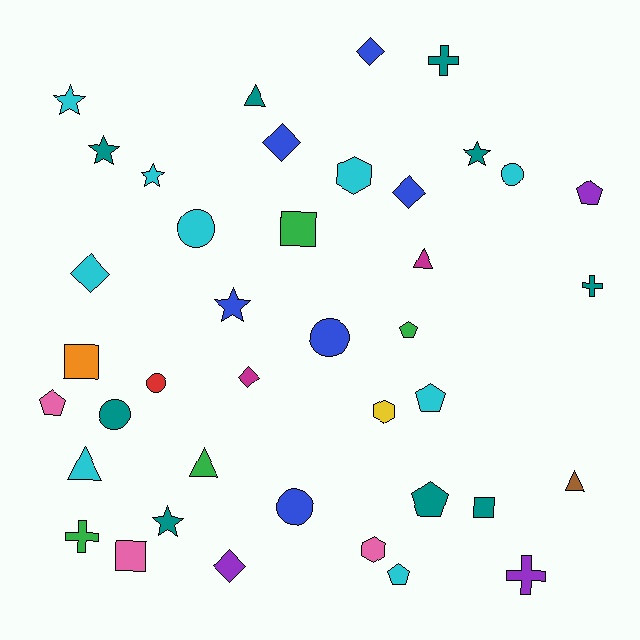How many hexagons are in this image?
There are 3 hexagons.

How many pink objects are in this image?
There are 3 pink objects.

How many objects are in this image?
There are 40 objects.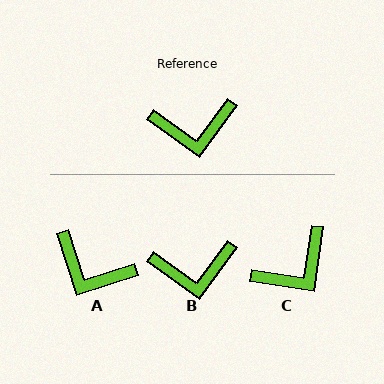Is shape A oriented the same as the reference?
No, it is off by about 36 degrees.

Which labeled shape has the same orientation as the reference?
B.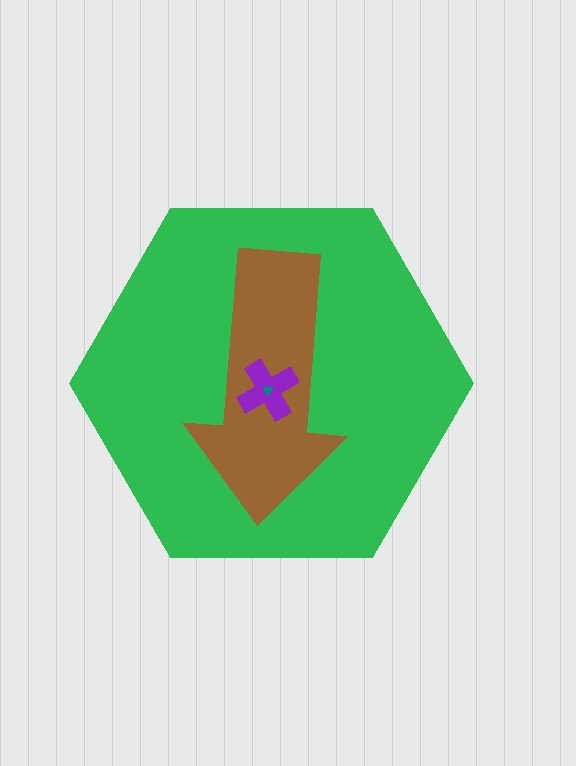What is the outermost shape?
The green hexagon.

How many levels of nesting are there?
4.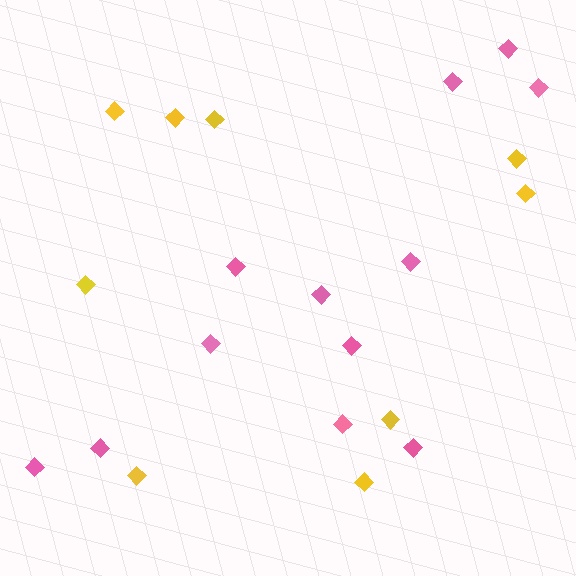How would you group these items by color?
There are 2 groups: one group of yellow diamonds (9) and one group of pink diamonds (12).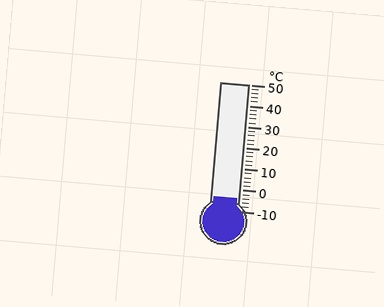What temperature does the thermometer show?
The thermometer shows approximately -4°C.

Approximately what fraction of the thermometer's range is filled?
The thermometer is filled to approximately 10% of its range.